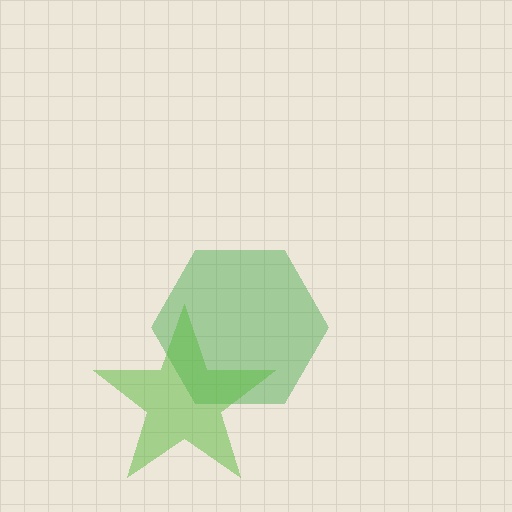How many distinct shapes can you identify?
There are 2 distinct shapes: a green hexagon, a lime star.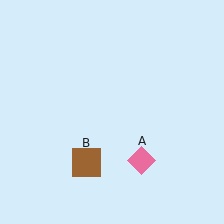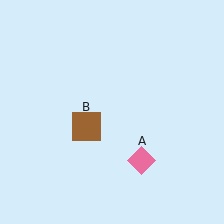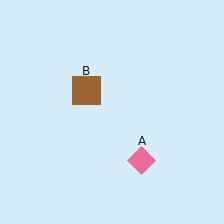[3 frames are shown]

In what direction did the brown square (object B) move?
The brown square (object B) moved up.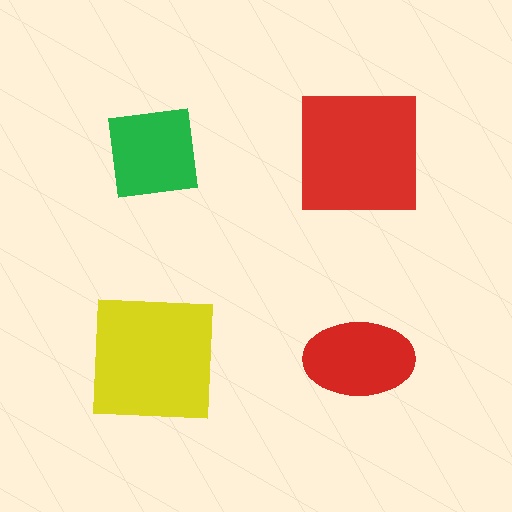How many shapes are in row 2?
2 shapes.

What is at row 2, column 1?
A yellow square.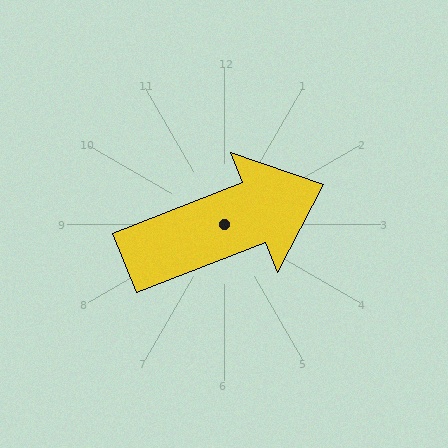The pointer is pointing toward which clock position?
Roughly 2 o'clock.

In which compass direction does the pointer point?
East.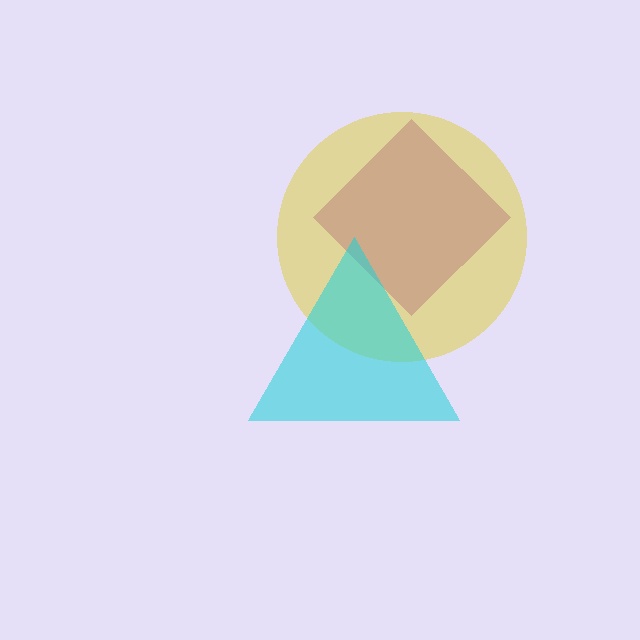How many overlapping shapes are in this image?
There are 3 overlapping shapes in the image.